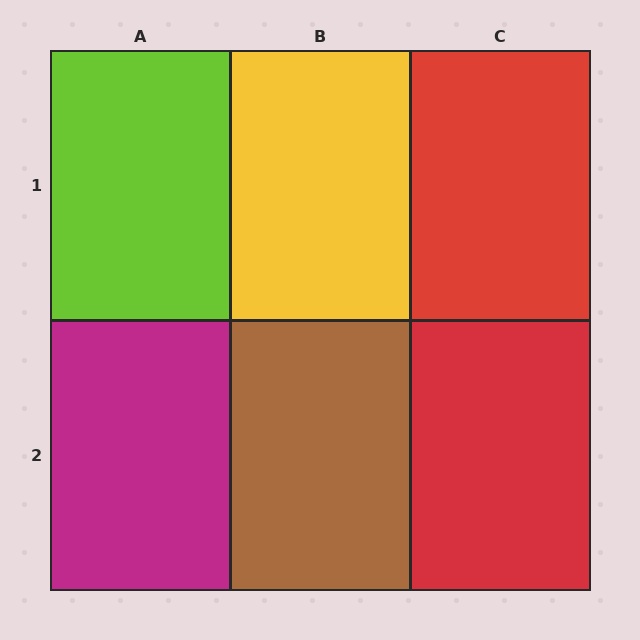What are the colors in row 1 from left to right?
Lime, yellow, red.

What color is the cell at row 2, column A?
Magenta.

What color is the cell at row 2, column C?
Red.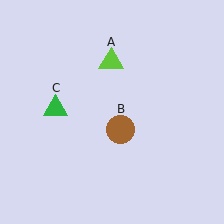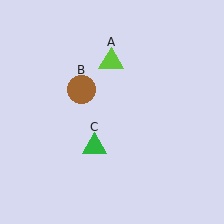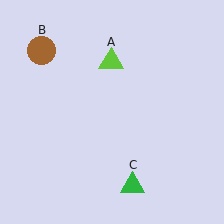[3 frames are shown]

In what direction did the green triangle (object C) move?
The green triangle (object C) moved down and to the right.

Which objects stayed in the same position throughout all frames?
Lime triangle (object A) remained stationary.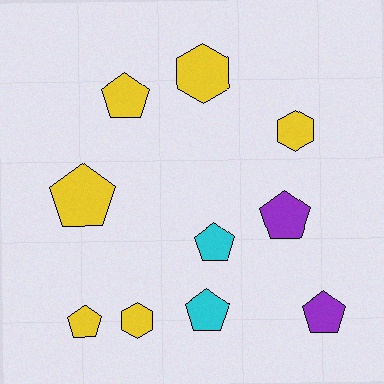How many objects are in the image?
There are 10 objects.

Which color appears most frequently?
Yellow, with 6 objects.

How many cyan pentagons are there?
There are 2 cyan pentagons.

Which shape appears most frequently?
Pentagon, with 7 objects.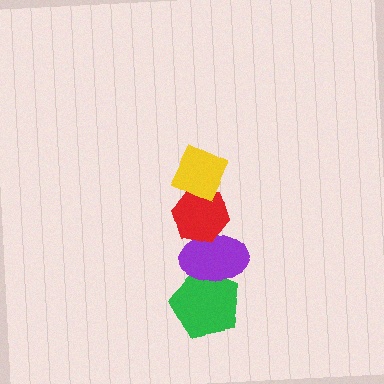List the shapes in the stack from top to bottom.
From top to bottom: the yellow diamond, the red hexagon, the purple ellipse, the green pentagon.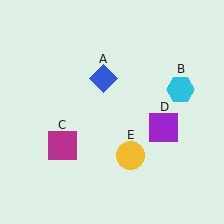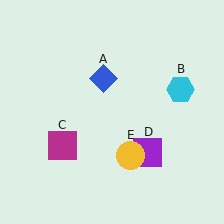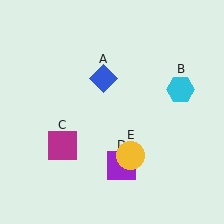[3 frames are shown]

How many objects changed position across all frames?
1 object changed position: purple square (object D).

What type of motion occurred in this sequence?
The purple square (object D) rotated clockwise around the center of the scene.